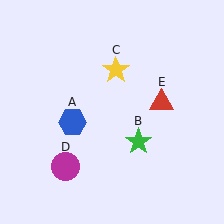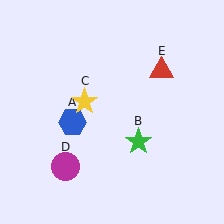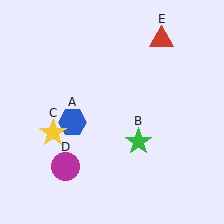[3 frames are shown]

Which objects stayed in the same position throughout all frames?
Blue hexagon (object A) and green star (object B) and magenta circle (object D) remained stationary.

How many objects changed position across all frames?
2 objects changed position: yellow star (object C), red triangle (object E).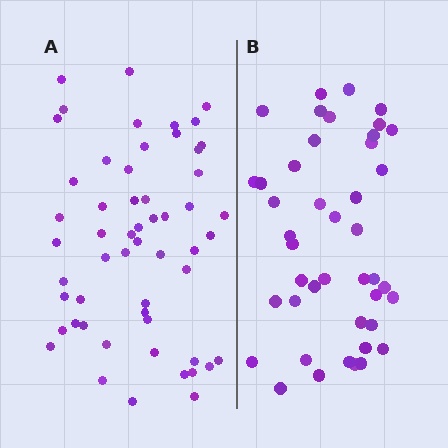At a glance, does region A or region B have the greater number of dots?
Region A (the left region) has more dots.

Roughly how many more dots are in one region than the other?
Region A has roughly 12 or so more dots than region B.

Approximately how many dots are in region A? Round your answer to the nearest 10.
About 60 dots. (The exact count is 55, which rounds to 60.)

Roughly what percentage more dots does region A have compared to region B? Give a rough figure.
About 30% more.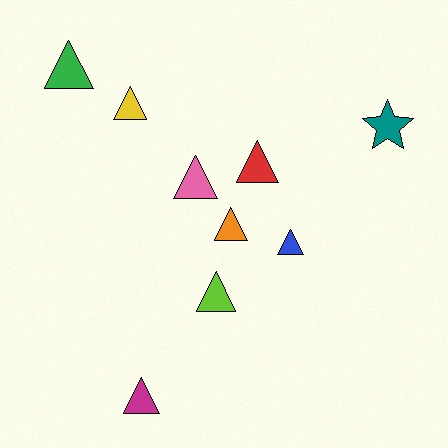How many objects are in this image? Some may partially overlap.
There are 9 objects.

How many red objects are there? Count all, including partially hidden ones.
There is 1 red object.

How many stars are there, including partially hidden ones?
There is 1 star.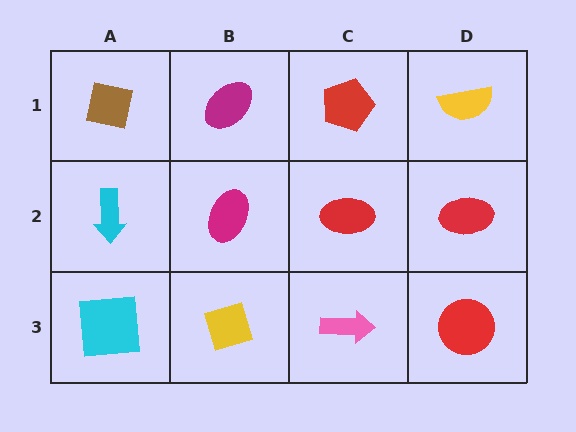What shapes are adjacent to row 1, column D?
A red ellipse (row 2, column D), a red pentagon (row 1, column C).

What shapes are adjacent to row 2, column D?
A yellow semicircle (row 1, column D), a red circle (row 3, column D), a red ellipse (row 2, column C).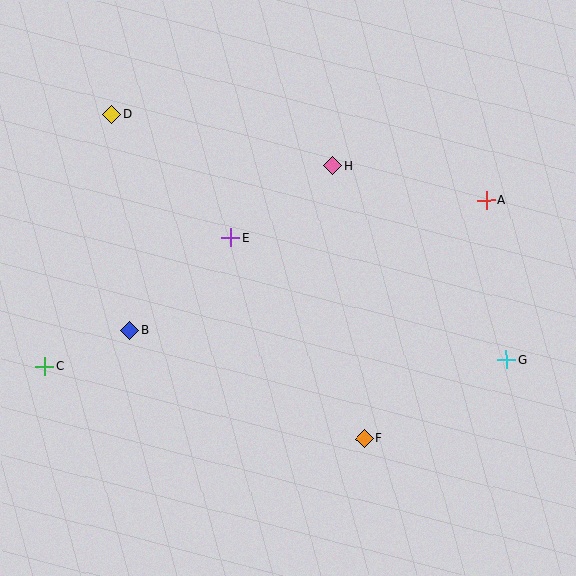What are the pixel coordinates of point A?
Point A is at (487, 200).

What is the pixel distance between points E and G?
The distance between E and G is 302 pixels.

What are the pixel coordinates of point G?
Point G is at (506, 360).